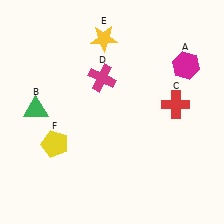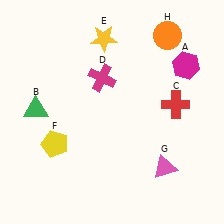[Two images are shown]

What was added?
A pink triangle (G), an orange circle (H) were added in Image 2.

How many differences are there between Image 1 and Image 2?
There are 2 differences between the two images.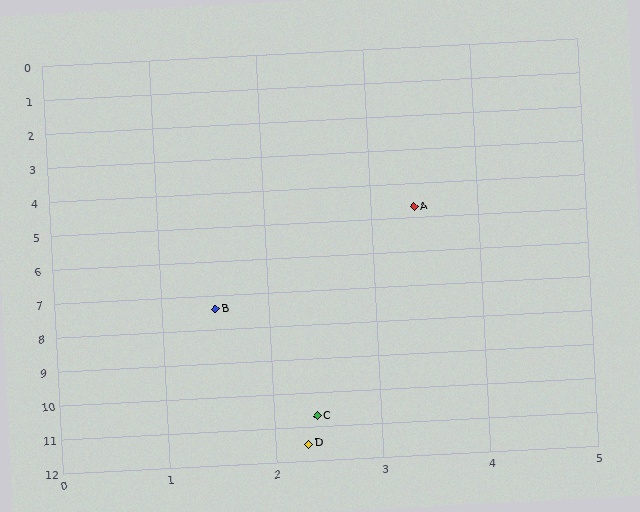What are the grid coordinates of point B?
Point B is at approximately (1.5, 7.4).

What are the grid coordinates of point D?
Point D is at approximately (2.3, 11.5).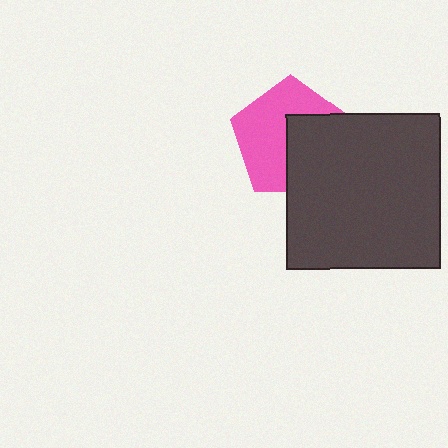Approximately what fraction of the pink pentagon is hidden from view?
Roughly 44% of the pink pentagon is hidden behind the dark gray square.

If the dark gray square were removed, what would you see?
You would see the complete pink pentagon.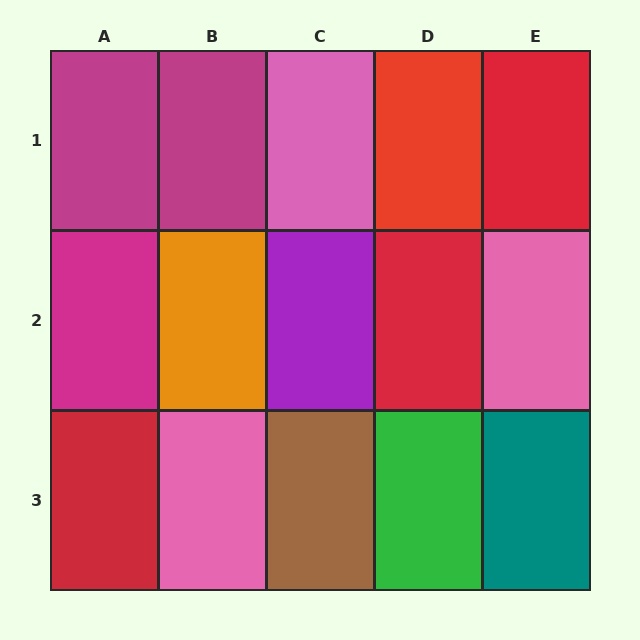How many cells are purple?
1 cell is purple.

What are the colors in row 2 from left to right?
Magenta, orange, purple, red, pink.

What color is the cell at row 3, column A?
Red.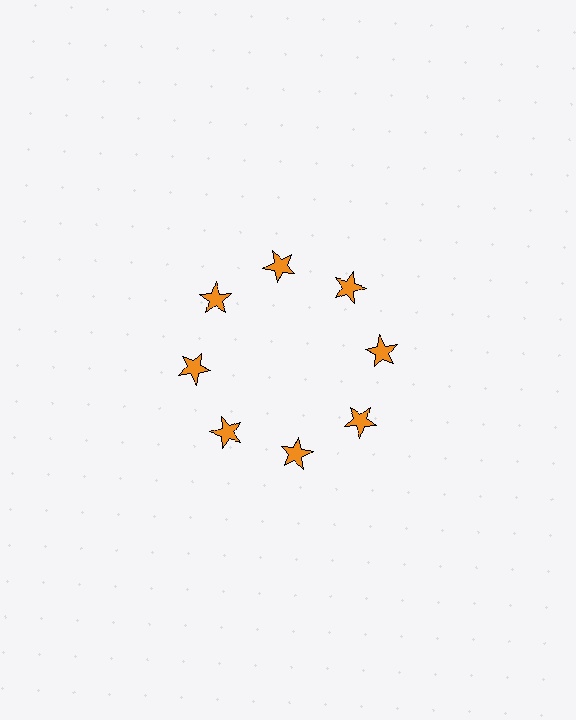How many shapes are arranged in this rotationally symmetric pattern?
There are 8 shapes, arranged in 8 groups of 1.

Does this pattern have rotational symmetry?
Yes, this pattern has 8-fold rotational symmetry. It looks the same after rotating 45 degrees around the center.